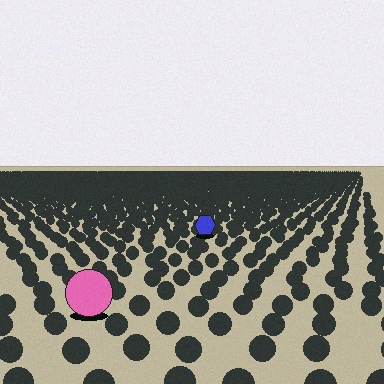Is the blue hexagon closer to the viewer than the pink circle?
No. The pink circle is closer — you can tell from the texture gradient: the ground texture is coarser near it.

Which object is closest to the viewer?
The pink circle is closest. The texture marks near it are larger and more spread out.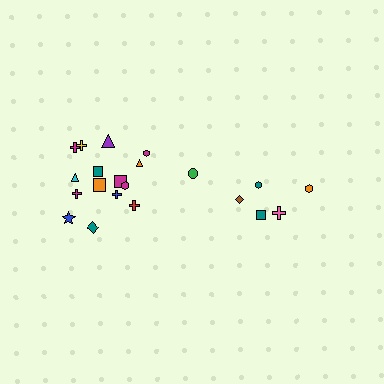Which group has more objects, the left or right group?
The left group.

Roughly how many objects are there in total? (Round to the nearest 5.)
Roughly 20 objects in total.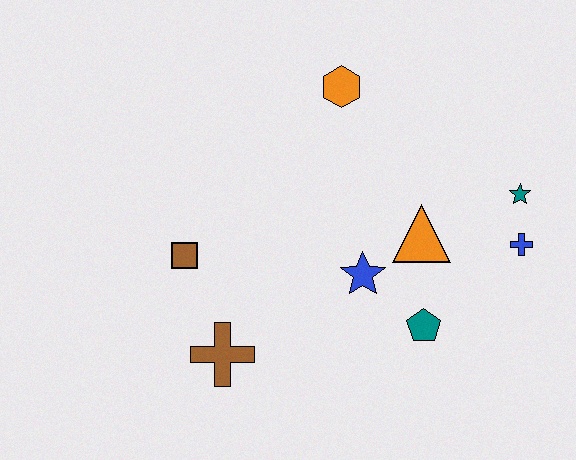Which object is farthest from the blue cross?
The brown square is farthest from the blue cross.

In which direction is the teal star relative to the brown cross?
The teal star is to the right of the brown cross.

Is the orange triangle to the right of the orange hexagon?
Yes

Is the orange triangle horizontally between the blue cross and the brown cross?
Yes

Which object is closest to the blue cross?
The teal star is closest to the blue cross.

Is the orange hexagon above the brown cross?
Yes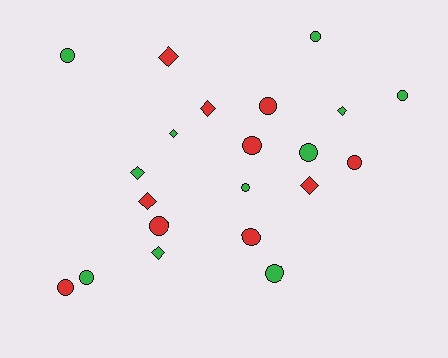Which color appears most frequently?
Green, with 11 objects.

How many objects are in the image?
There are 21 objects.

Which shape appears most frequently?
Circle, with 13 objects.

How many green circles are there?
There are 7 green circles.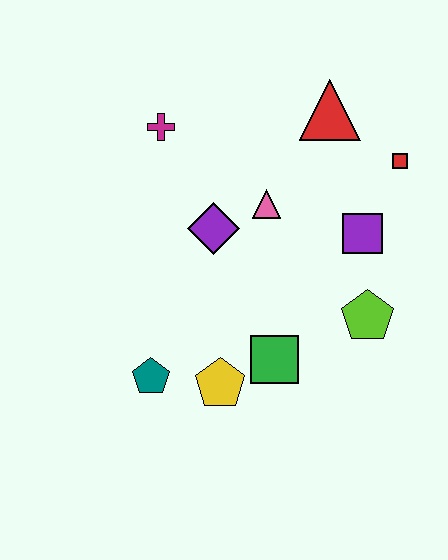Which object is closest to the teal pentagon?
The yellow pentagon is closest to the teal pentagon.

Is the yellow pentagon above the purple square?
No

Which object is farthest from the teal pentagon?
The red square is farthest from the teal pentagon.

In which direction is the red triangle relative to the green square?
The red triangle is above the green square.